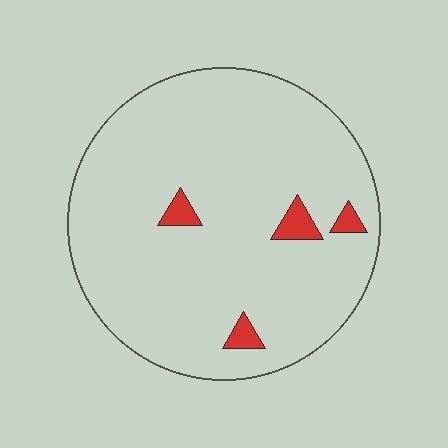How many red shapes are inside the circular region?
4.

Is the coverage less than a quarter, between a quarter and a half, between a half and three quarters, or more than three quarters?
Less than a quarter.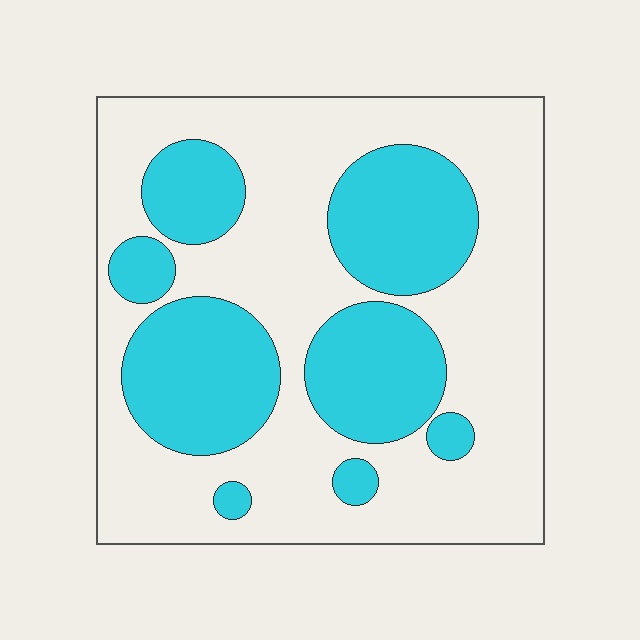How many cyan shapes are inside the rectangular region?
8.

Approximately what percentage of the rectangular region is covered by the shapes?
Approximately 35%.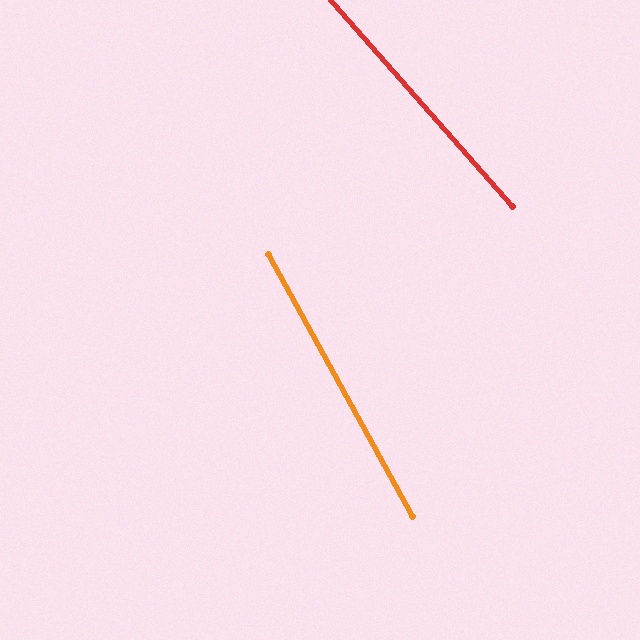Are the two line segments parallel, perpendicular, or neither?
Neither parallel nor perpendicular — they differ by about 13°.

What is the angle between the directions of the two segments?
Approximately 13 degrees.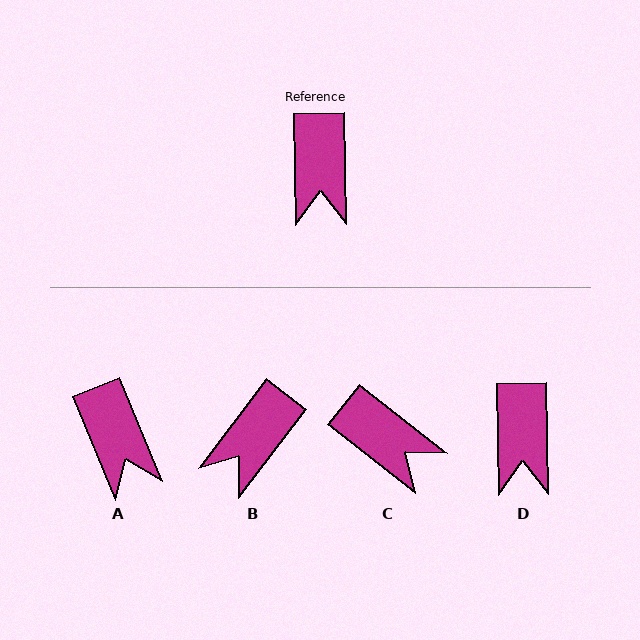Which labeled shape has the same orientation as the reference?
D.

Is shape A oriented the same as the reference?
No, it is off by about 21 degrees.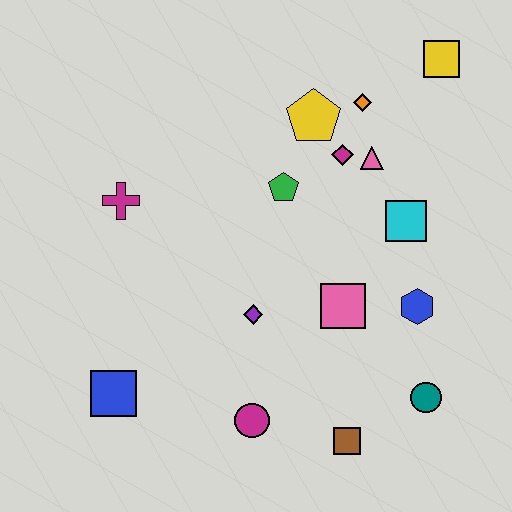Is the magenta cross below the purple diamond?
No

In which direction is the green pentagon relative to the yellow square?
The green pentagon is to the left of the yellow square.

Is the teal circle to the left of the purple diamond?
No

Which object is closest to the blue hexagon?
The pink square is closest to the blue hexagon.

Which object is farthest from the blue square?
The yellow square is farthest from the blue square.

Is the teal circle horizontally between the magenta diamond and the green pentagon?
No